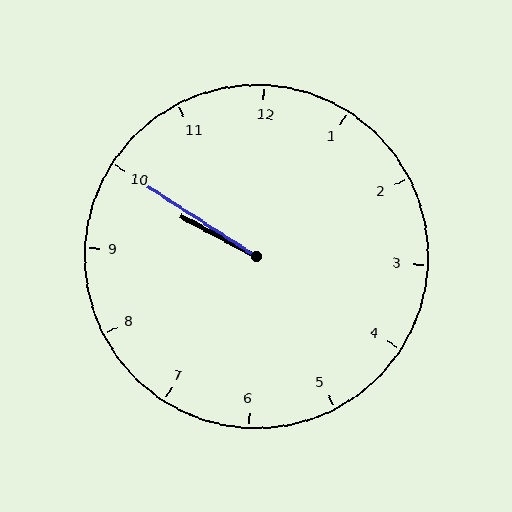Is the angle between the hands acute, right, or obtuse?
It is acute.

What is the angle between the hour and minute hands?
Approximately 5 degrees.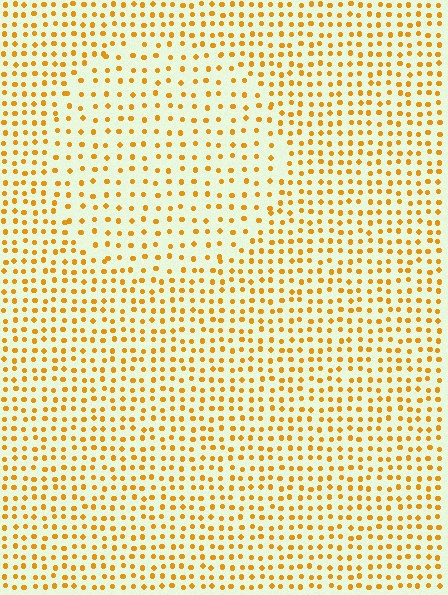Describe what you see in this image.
The image contains small orange elements arranged at two different densities. A circle-shaped region is visible where the elements are less densely packed than the surrounding area.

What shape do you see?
I see a circle.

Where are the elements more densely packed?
The elements are more densely packed outside the circle boundary.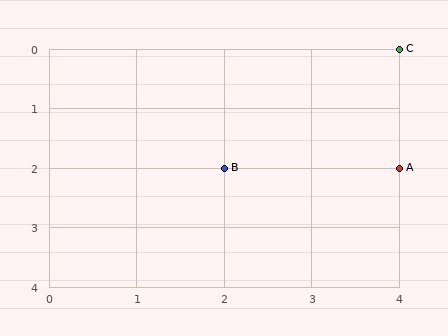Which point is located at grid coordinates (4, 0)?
Point C is at (4, 0).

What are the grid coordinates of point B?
Point B is at grid coordinates (2, 2).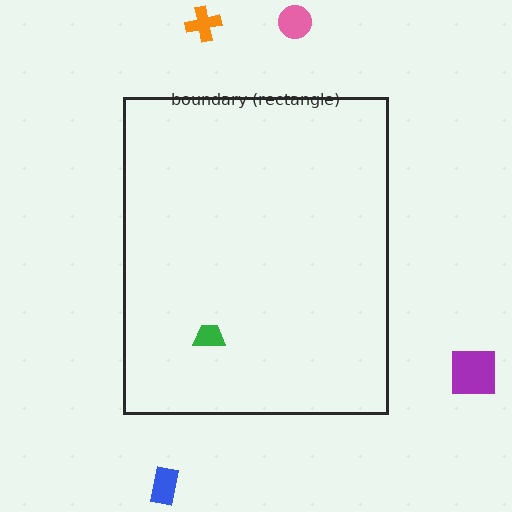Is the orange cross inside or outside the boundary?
Outside.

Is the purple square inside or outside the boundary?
Outside.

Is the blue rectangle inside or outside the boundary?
Outside.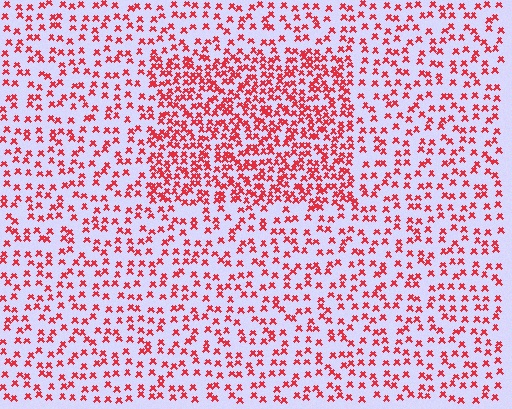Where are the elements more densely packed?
The elements are more densely packed inside the rectangle boundary.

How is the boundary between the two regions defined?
The boundary is defined by a change in element density (approximately 2.0x ratio). All elements are the same color, size, and shape.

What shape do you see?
I see a rectangle.